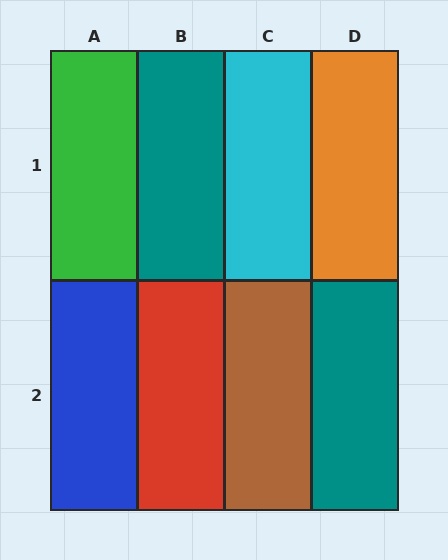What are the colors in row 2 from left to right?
Blue, red, brown, teal.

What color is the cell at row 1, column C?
Cyan.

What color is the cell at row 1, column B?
Teal.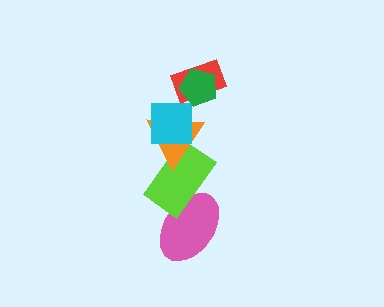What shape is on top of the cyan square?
The red rectangle is on top of the cyan square.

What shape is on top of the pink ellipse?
The lime rectangle is on top of the pink ellipse.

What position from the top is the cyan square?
The cyan square is 3rd from the top.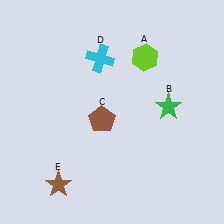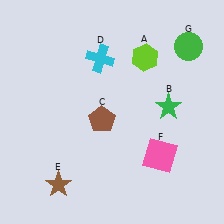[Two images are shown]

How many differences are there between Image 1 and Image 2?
There are 2 differences between the two images.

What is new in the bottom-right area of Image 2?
A pink square (F) was added in the bottom-right area of Image 2.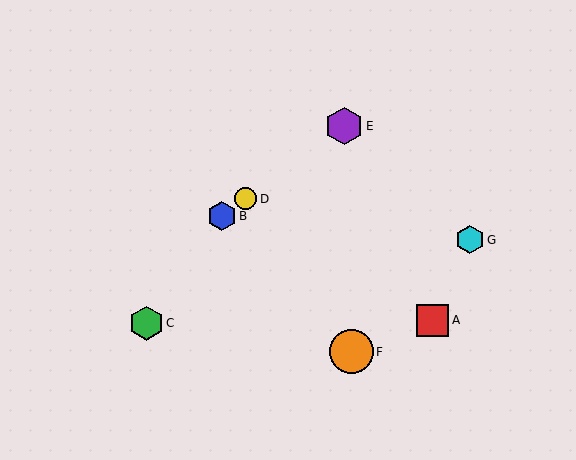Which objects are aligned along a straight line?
Objects B, D, E are aligned along a straight line.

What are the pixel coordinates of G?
Object G is at (470, 240).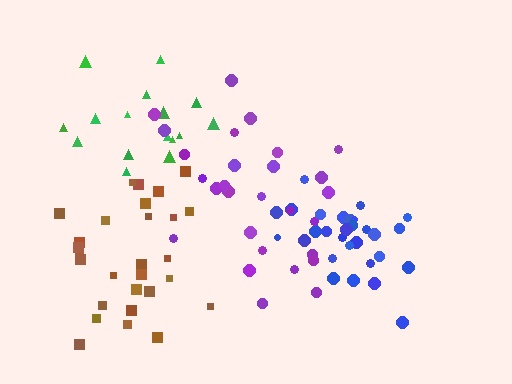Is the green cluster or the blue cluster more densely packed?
Blue.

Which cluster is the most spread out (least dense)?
Purple.